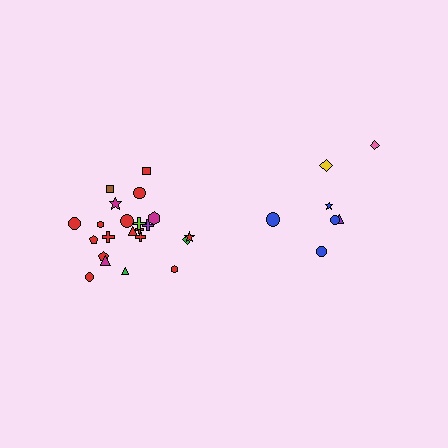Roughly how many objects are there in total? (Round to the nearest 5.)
Roughly 30 objects in total.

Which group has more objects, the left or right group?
The left group.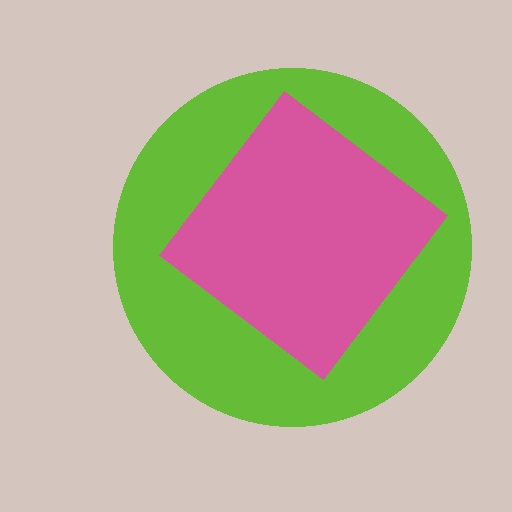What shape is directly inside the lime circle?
The pink diamond.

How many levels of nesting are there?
2.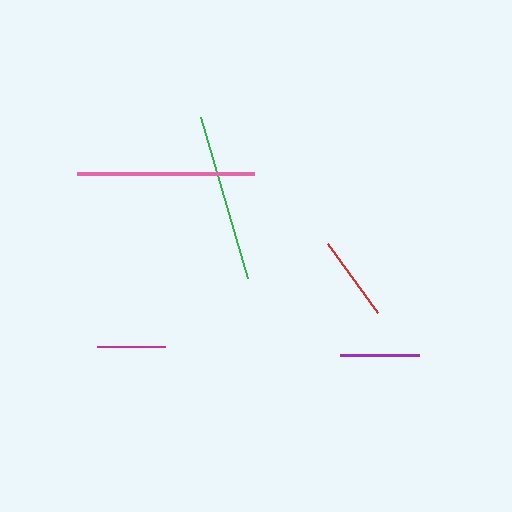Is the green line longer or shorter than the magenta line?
The green line is longer than the magenta line.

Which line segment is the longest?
The pink line is the longest at approximately 177 pixels.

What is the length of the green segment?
The green segment is approximately 168 pixels long.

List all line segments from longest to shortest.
From longest to shortest: pink, green, red, purple, magenta.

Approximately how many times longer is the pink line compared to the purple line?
The pink line is approximately 2.2 times the length of the purple line.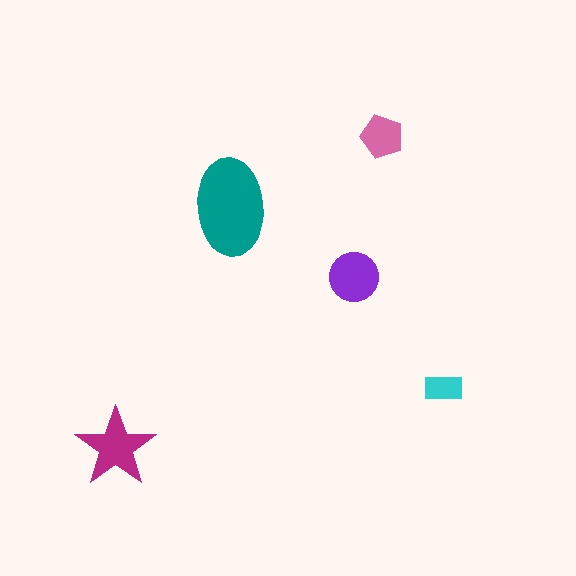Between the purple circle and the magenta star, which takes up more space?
The magenta star.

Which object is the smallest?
The cyan rectangle.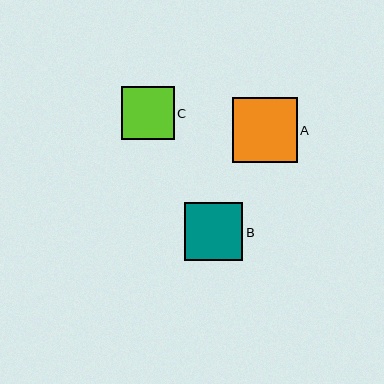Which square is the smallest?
Square C is the smallest with a size of approximately 53 pixels.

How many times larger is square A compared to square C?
Square A is approximately 1.2 times the size of square C.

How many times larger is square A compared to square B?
Square A is approximately 1.1 times the size of square B.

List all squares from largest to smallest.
From largest to smallest: A, B, C.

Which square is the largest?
Square A is the largest with a size of approximately 65 pixels.